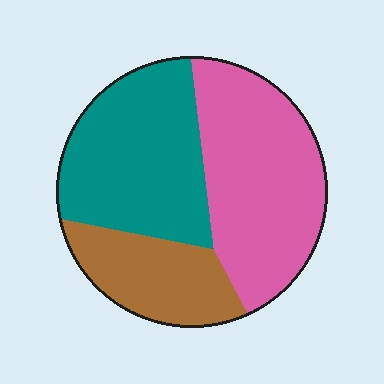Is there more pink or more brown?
Pink.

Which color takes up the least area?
Brown, at roughly 20%.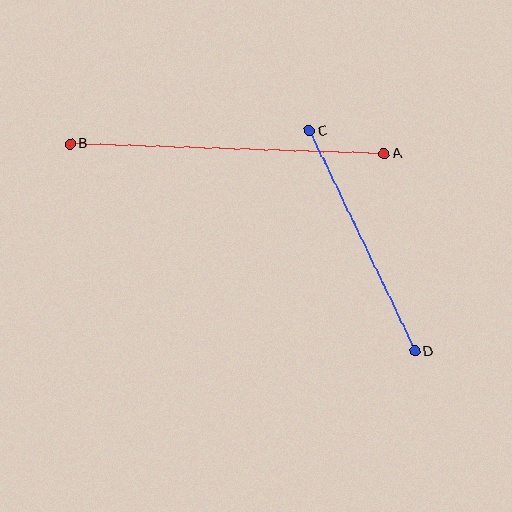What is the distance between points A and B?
The distance is approximately 314 pixels.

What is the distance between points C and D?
The distance is approximately 244 pixels.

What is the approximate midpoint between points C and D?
The midpoint is at approximately (362, 241) pixels.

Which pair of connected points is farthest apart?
Points A and B are farthest apart.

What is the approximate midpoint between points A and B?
The midpoint is at approximately (227, 149) pixels.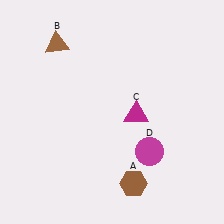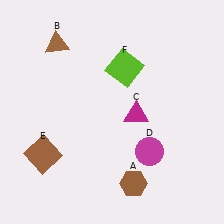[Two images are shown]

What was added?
A brown square (E), a lime square (F) were added in Image 2.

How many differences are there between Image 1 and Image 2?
There are 2 differences between the two images.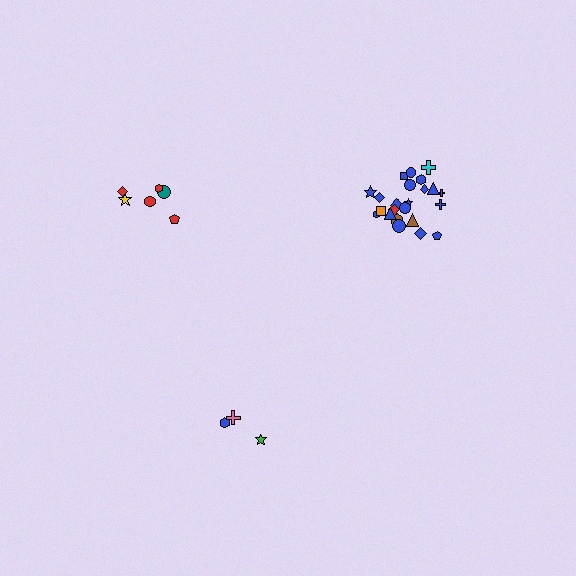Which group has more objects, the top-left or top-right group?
The top-right group.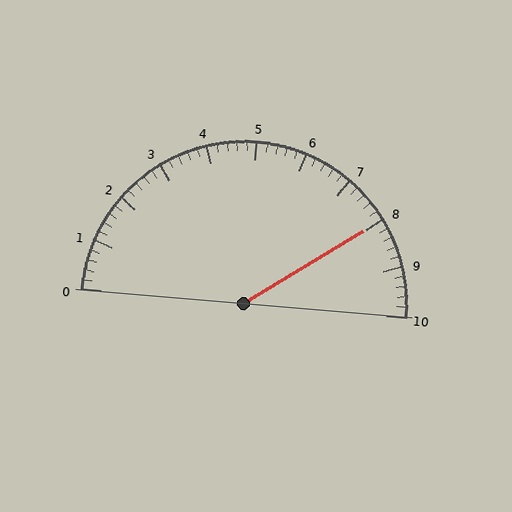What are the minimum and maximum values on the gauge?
The gauge ranges from 0 to 10.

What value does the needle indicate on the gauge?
The needle indicates approximately 8.0.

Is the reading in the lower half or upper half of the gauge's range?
The reading is in the upper half of the range (0 to 10).